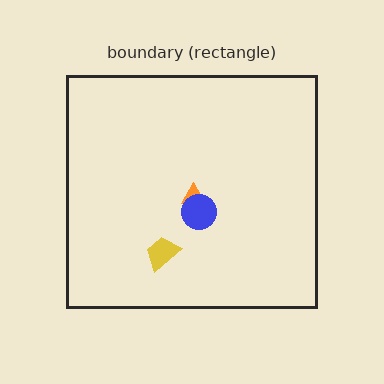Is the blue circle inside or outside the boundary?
Inside.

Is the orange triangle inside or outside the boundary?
Inside.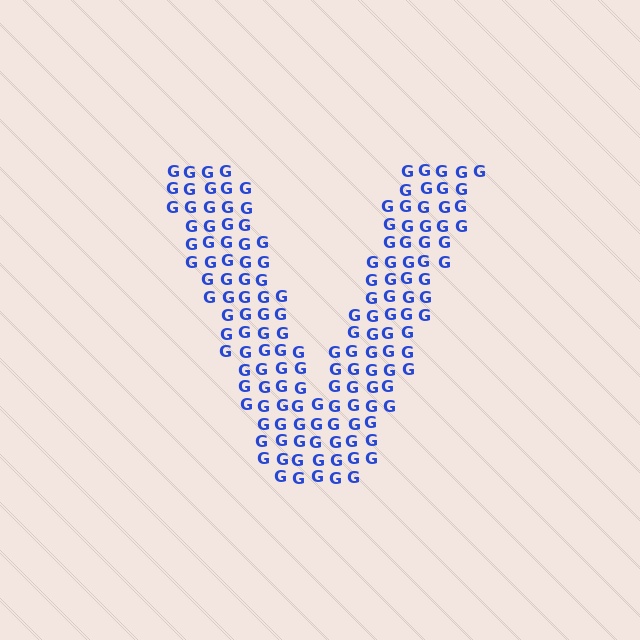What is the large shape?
The large shape is the letter V.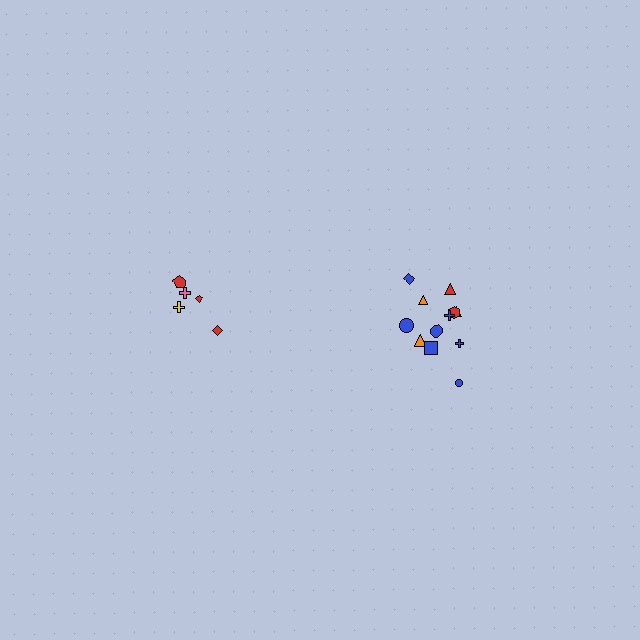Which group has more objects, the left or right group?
The right group.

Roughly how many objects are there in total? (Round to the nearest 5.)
Roughly 15 objects in total.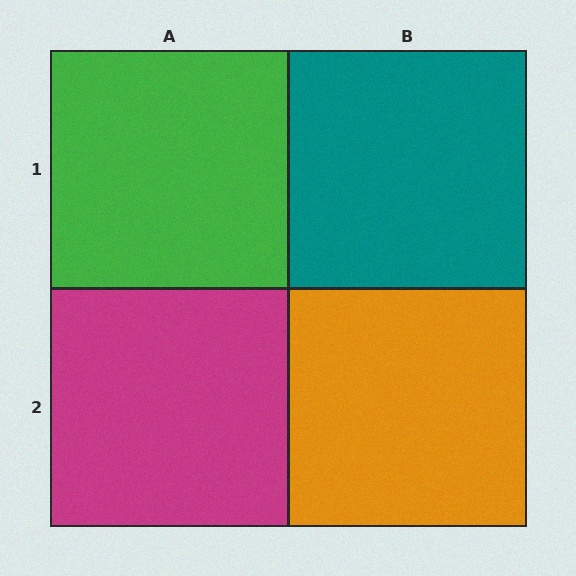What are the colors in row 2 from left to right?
Magenta, orange.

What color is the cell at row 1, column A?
Green.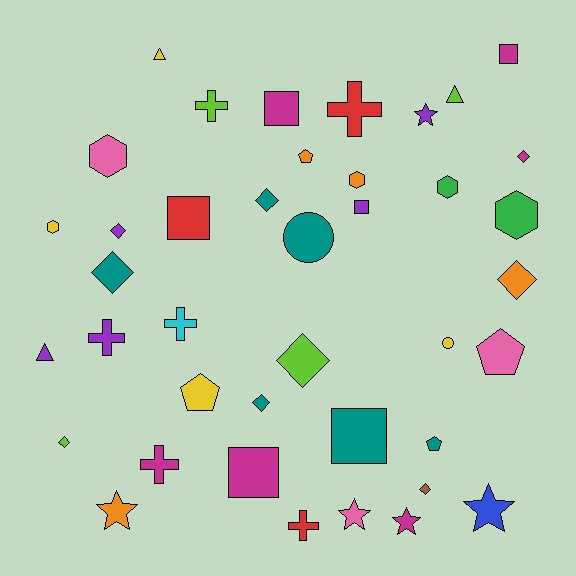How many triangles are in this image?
There are 3 triangles.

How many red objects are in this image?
There are 3 red objects.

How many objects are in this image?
There are 40 objects.